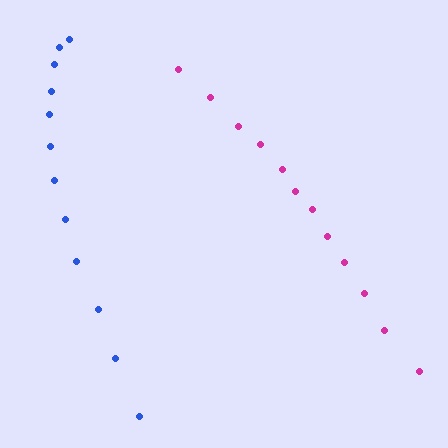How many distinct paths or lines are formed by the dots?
There are 2 distinct paths.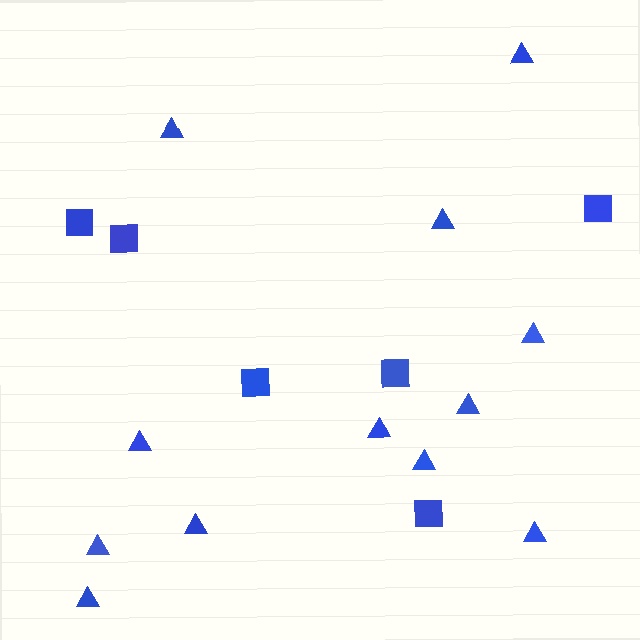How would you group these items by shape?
There are 2 groups: one group of triangles (12) and one group of squares (6).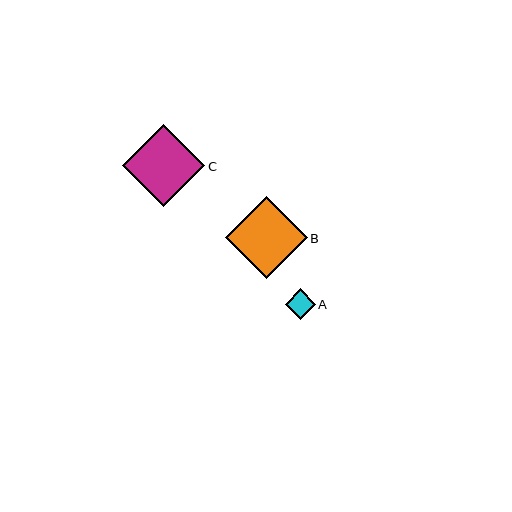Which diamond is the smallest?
Diamond A is the smallest with a size of approximately 30 pixels.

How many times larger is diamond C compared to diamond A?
Diamond C is approximately 2.7 times the size of diamond A.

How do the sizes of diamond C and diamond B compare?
Diamond C and diamond B are approximately the same size.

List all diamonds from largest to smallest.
From largest to smallest: C, B, A.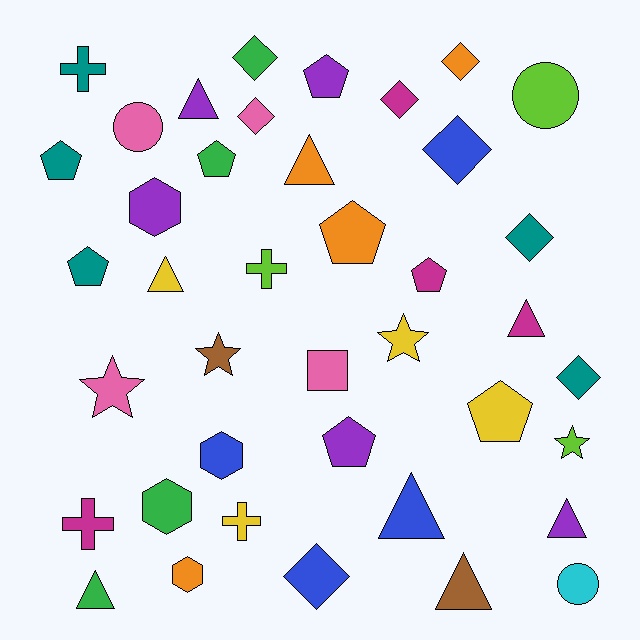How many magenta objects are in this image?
There are 4 magenta objects.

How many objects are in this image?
There are 40 objects.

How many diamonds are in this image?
There are 8 diamonds.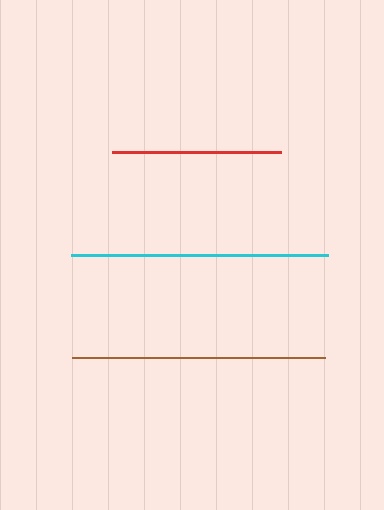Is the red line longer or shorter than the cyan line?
The cyan line is longer than the red line.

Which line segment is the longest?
The cyan line is the longest at approximately 257 pixels.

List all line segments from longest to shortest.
From longest to shortest: cyan, brown, red.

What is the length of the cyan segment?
The cyan segment is approximately 257 pixels long.